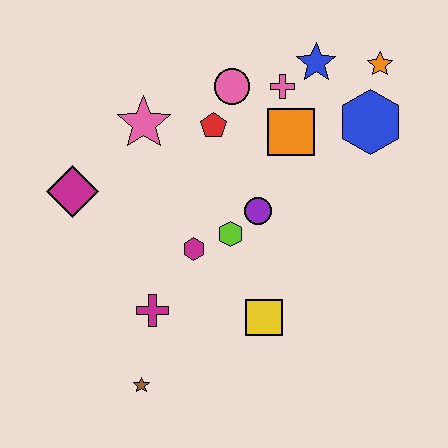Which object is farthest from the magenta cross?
The orange star is farthest from the magenta cross.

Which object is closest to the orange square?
The pink cross is closest to the orange square.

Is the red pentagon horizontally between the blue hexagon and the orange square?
No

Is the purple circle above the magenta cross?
Yes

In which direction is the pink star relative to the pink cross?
The pink star is to the left of the pink cross.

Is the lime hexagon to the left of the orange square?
Yes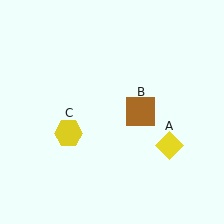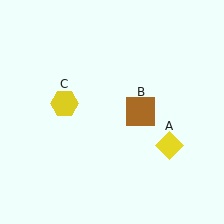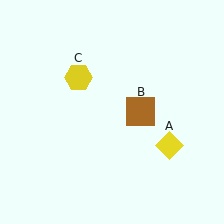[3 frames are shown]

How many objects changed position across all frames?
1 object changed position: yellow hexagon (object C).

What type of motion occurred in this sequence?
The yellow hexagon (object C) rotated clockwise around the center of the scene.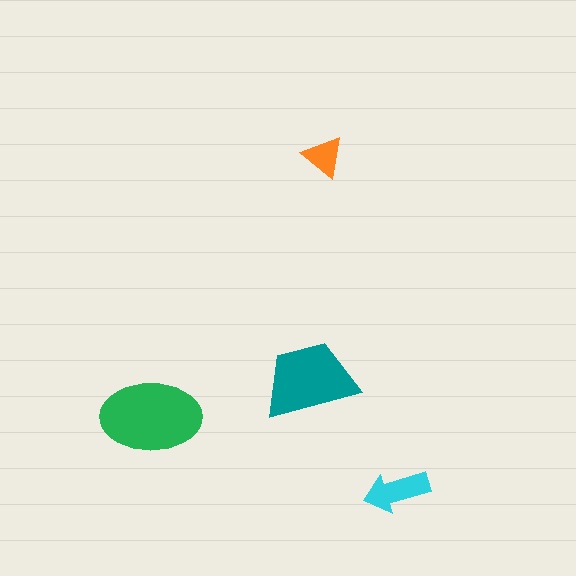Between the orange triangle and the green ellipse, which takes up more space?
The green ellipse.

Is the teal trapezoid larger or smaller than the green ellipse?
Smaller.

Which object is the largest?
The green ellipse.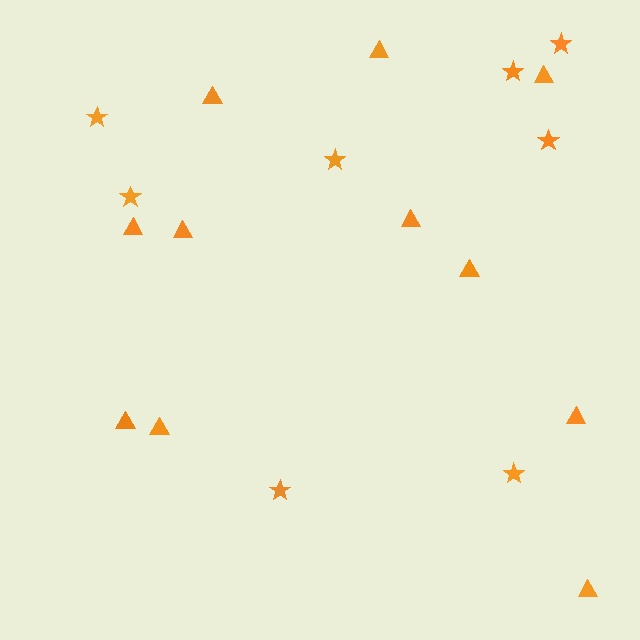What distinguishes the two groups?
There are 2 groups: one group of stars (8) and one group of triangles (11).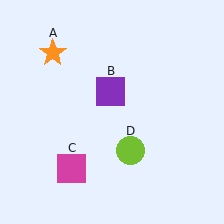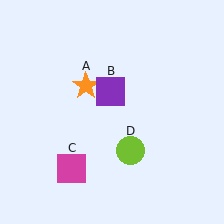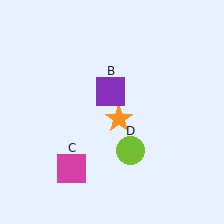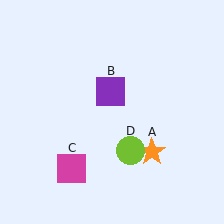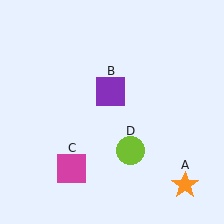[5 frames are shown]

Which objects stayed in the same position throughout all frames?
Purple square (object B) and magenta square (object C) and lime circle (object D) remained stationary.